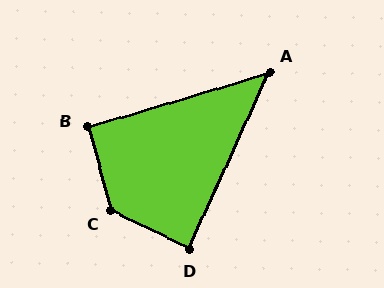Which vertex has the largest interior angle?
C, at approximately 131 degrees.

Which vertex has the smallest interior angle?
A, at approximately 49 degrees.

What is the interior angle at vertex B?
Approximately 92 degrees (approximately right).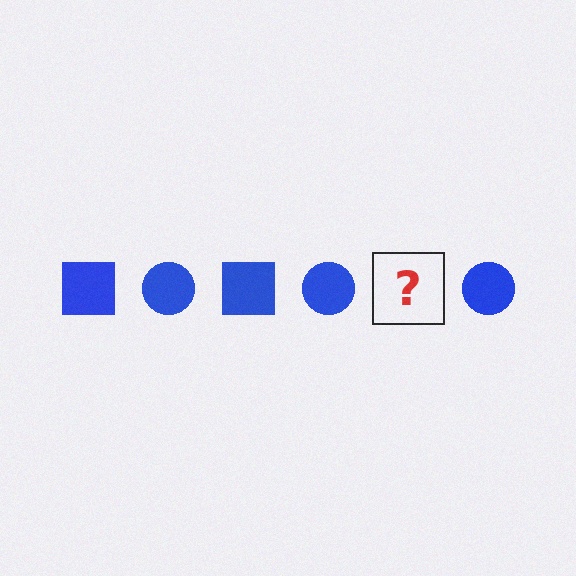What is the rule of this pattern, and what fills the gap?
The rule is that the pattern cycles through square, circle shapes in blue. The gap should be filled with a blue square.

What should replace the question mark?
The question mark should be replaced with a blue square.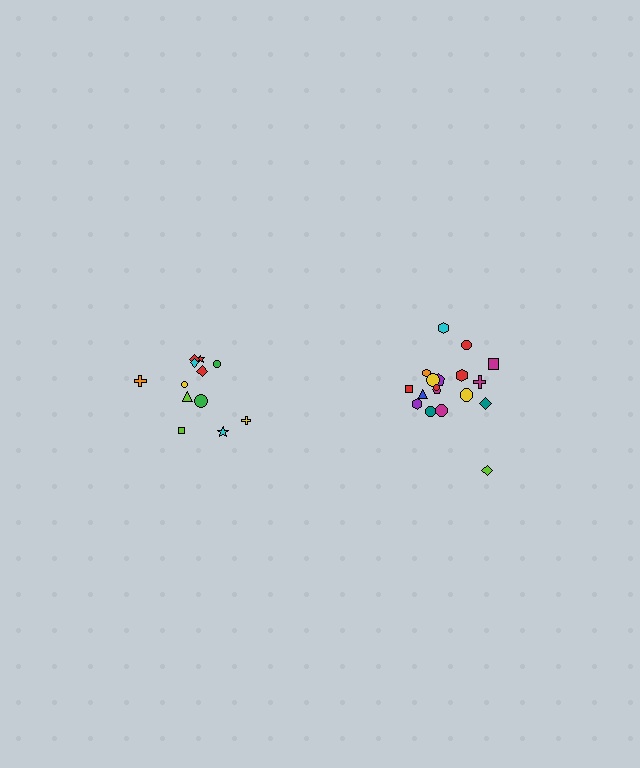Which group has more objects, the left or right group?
The right group.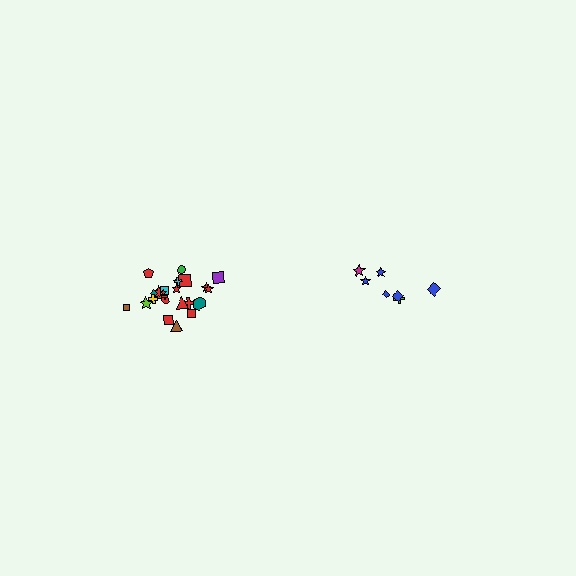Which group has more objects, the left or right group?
The left group.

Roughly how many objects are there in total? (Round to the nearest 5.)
Roughly 30 objects in total.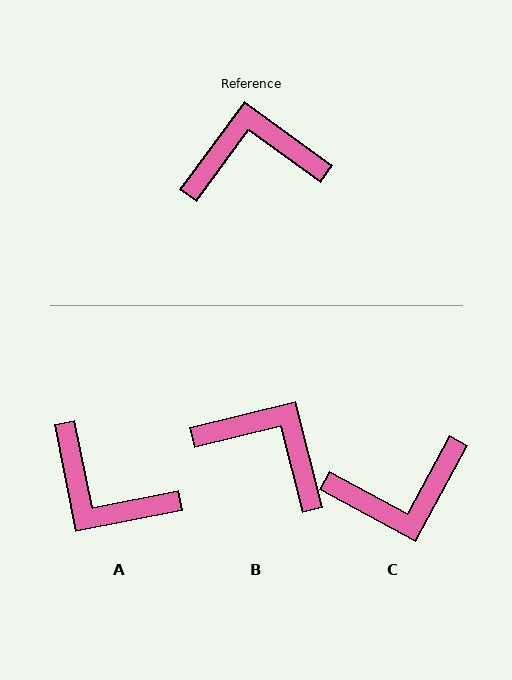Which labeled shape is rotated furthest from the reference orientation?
C, about 172 degrees away.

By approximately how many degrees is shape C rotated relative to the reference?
Approximately 172 degrees clockwise.